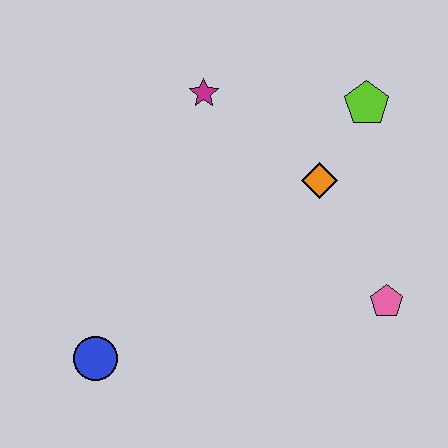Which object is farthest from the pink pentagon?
The blue circle is farthest from the pink pentagon.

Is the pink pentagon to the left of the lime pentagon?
No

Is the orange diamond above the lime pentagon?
No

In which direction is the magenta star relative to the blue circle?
The magenta star is above the blue circle.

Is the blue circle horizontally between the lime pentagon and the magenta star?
No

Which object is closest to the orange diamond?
The lime pentagon is closest to the orange diamond.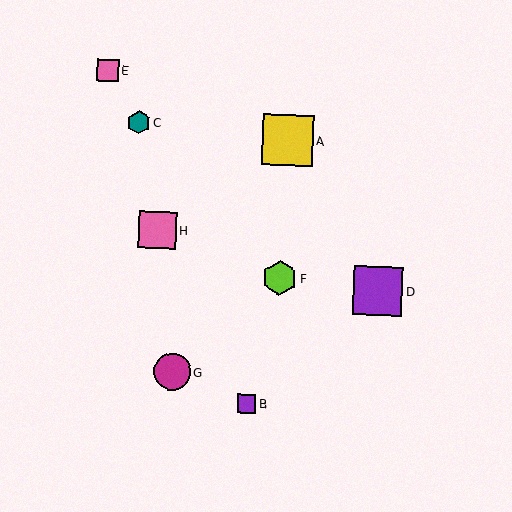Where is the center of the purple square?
The center of the purple square is at (247, 404).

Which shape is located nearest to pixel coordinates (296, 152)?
The yellow square (labeled A) at (287, 140) is nearest to that location.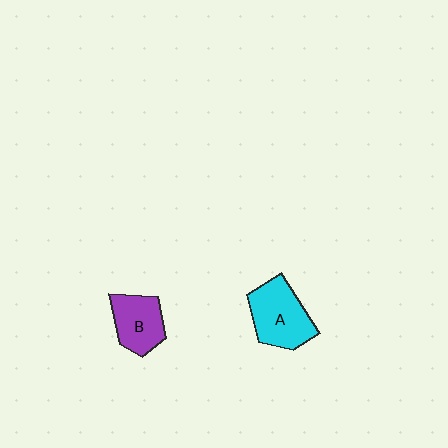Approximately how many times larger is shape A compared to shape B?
Approximately 1.3 times.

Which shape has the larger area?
Shape A (cyan).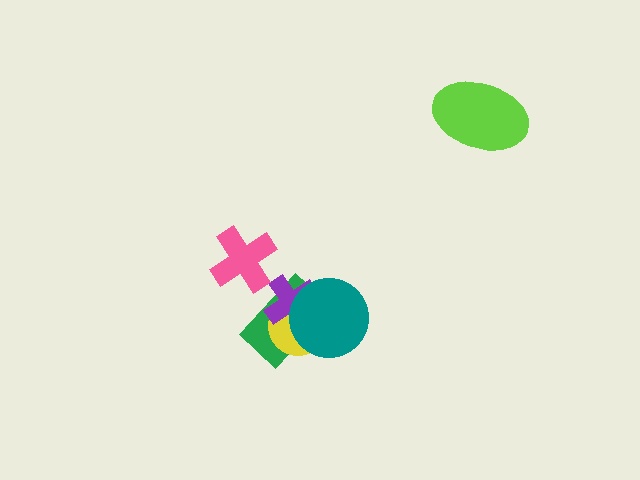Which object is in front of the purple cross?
The teal circle is in front of the purple cross.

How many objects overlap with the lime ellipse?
0 objects overlap with the lime ellipse.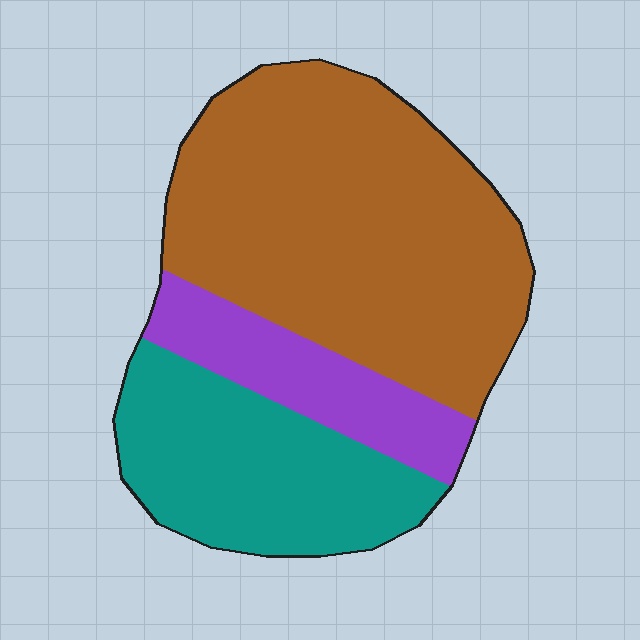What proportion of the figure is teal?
Teal takes up about one quarter (1/4) of the figure.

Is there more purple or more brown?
Brown.